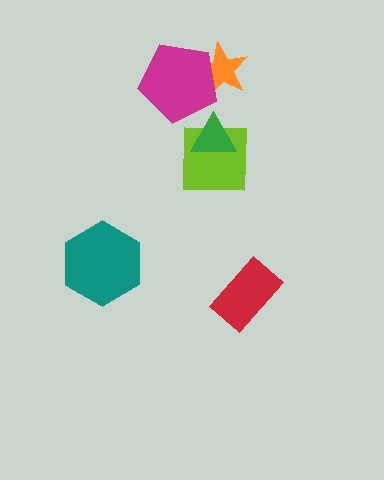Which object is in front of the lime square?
The green triangle is in front of the lime square.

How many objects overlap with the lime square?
1 object overlaps with the lime square.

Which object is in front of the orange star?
The magenta pentagon is in front of the orange star.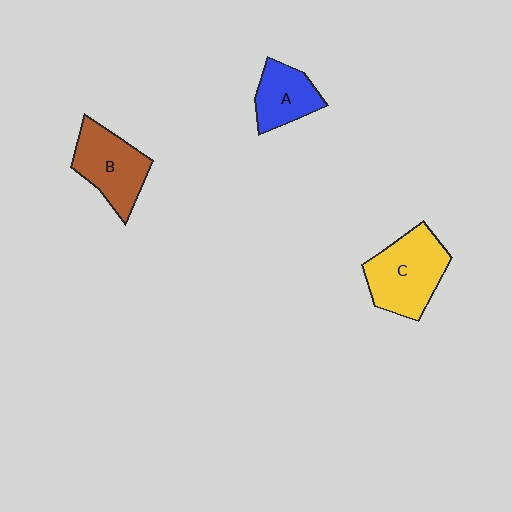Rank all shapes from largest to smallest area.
From largest to smallest: C (yellow), B (brown), A (blue).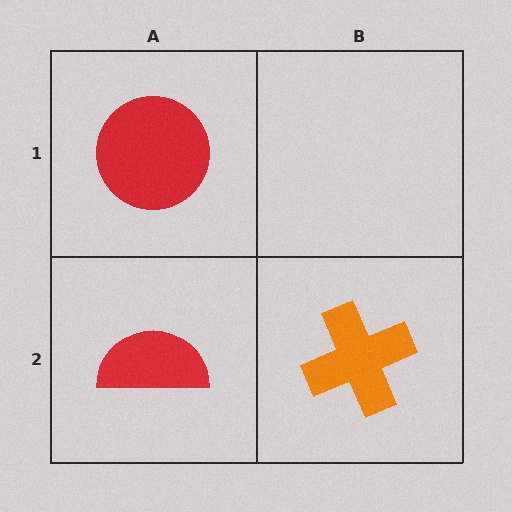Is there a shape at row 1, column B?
No, that cell is empty.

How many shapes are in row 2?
2 shapes.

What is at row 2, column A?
A red semicircle.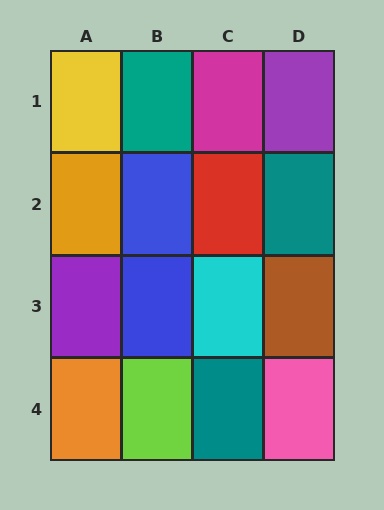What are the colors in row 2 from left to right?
Orange, blue, red, teal.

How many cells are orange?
2 cells are orange.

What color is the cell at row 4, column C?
Teal.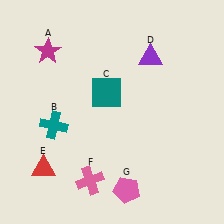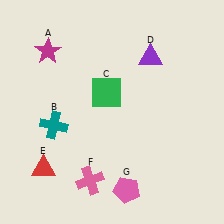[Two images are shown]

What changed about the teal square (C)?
In Image 1, C is teal. In Image 2, it changed to green.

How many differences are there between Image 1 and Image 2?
There is 1 difference between the two images.